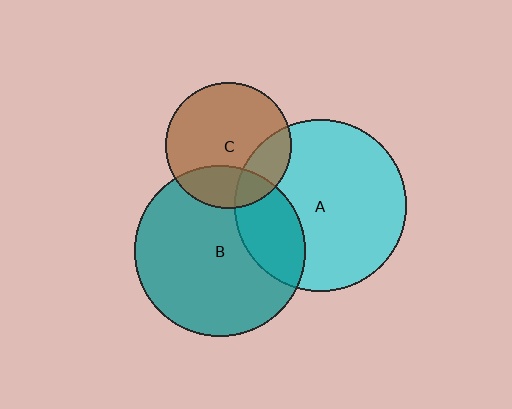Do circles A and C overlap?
Yes.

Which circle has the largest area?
Circle A (cyan).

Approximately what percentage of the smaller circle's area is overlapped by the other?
Approximately 20%.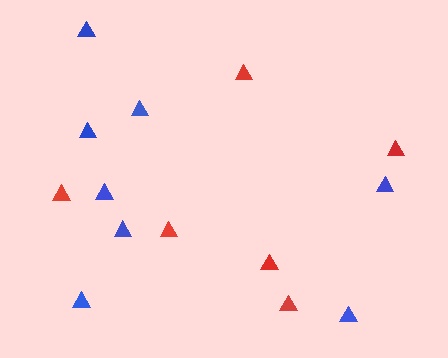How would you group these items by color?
There are 2 groups: one group of red triangles (6) and one group of blue triangles (8).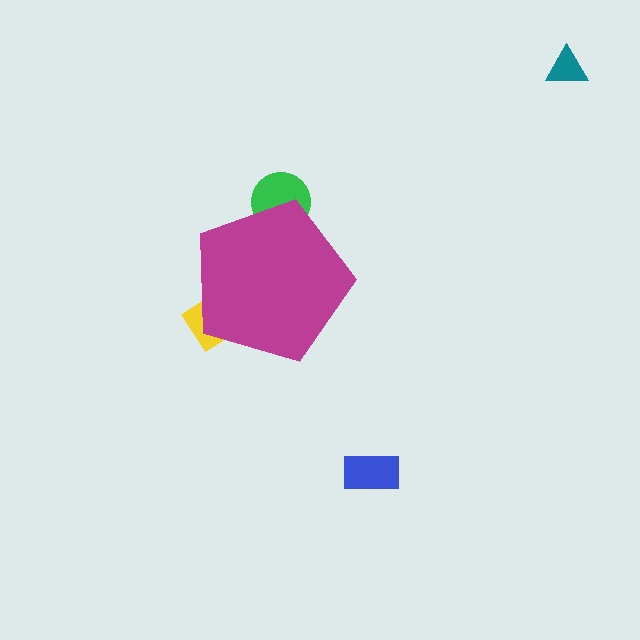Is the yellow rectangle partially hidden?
Yes, the yellow rectangle is partially hidden behind the magenta pentagon.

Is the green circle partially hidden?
Yes, the green circle is partially hidden behind the magenta pentagon.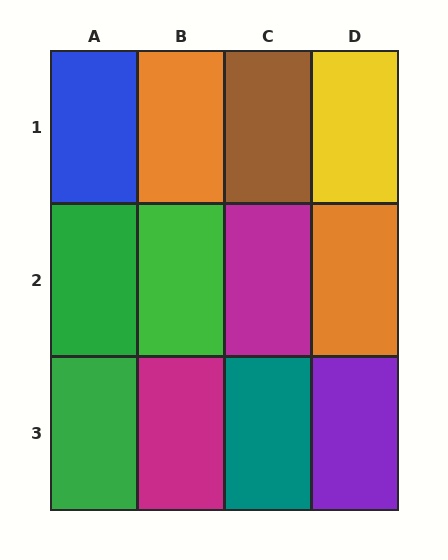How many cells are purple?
1 cell is purple.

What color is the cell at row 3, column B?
Magenta.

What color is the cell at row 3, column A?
Green.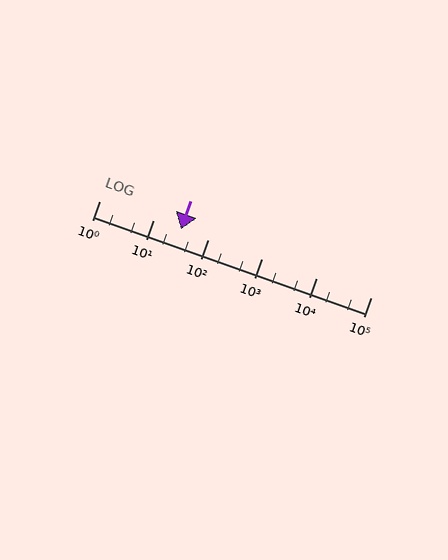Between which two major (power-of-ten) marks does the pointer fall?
The pointer is between 10 and 100.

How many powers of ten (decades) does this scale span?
The scale spans 5 decades, from 1 to 100000.